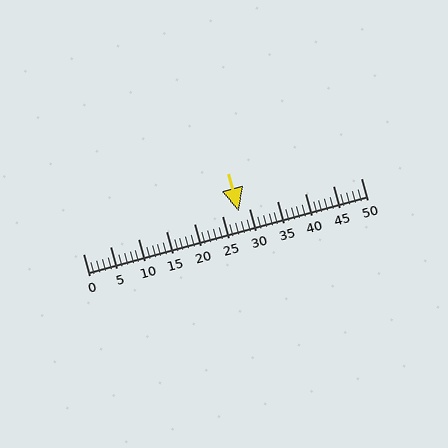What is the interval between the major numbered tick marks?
The major tick marks are spaced 5 units apart.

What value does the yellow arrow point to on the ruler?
The yellow arrow points to approximately 28.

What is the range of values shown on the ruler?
The ruler shows values from 0 to 50.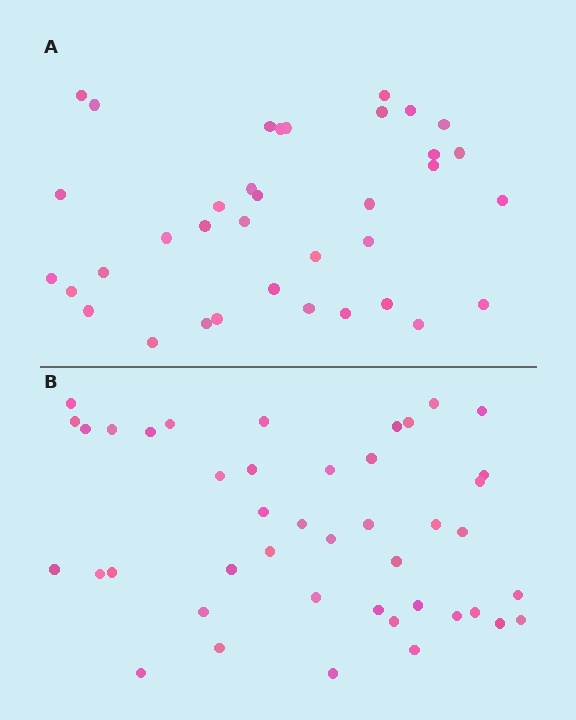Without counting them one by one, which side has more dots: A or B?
Region B (the bottom region) has more dots.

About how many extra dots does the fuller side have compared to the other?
Region B has roughly 8 or so more dots than region A.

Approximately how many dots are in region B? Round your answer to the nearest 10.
About 40 dots. (The exact count is 43, which rounds to 40.)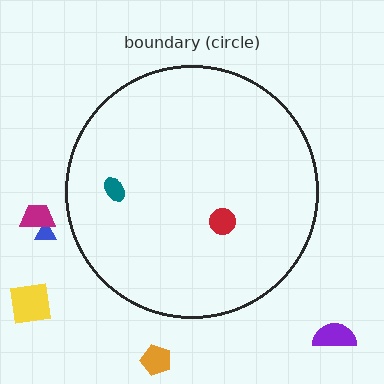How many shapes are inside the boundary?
2 inside, 5 outside.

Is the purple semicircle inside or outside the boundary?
Outside.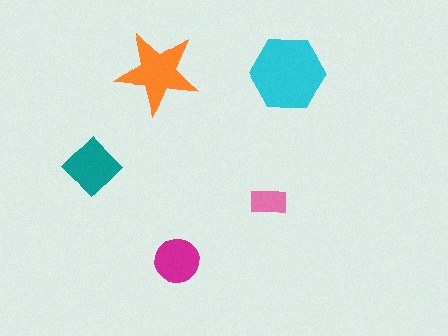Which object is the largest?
The cyan hexagon.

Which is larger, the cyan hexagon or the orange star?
The cyan hexagon.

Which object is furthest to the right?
The cyan hexagon is rightmost.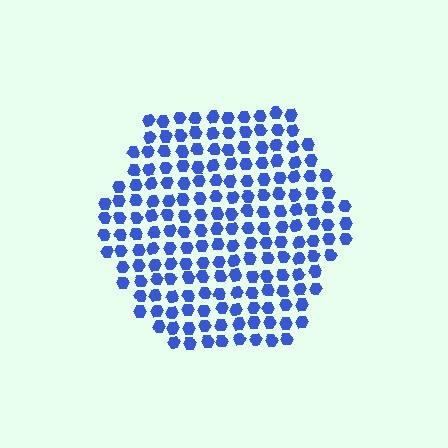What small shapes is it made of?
It is made of small hexagons.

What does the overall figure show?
The overall figure shows a hexagon.